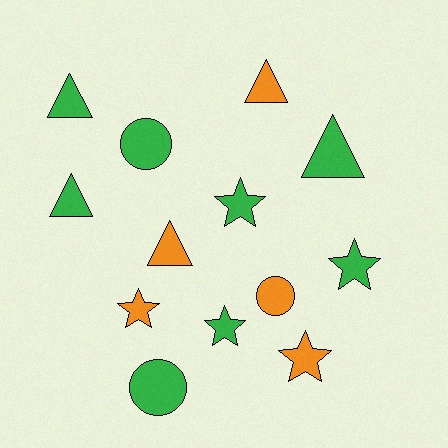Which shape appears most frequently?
Star, with 5 objects.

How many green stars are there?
There are 3 green stars.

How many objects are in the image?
There are 13 objects.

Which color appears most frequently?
Green, with 8 objects.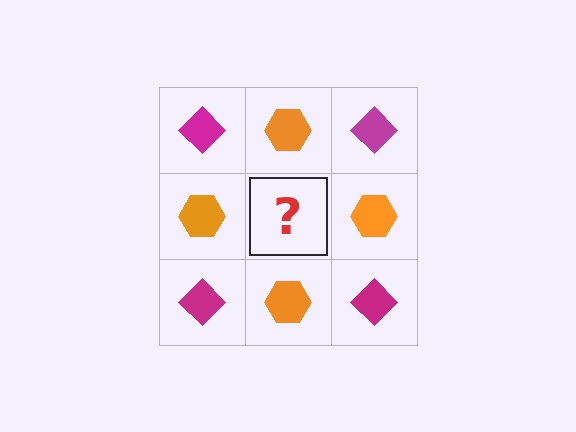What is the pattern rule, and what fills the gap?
The rule is that it alternates magenta diamond and orange hexagon in a checkerboard pattern. The gap should be filled with a magenta diamond.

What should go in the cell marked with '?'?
The missing cell should contain a magenta diamond.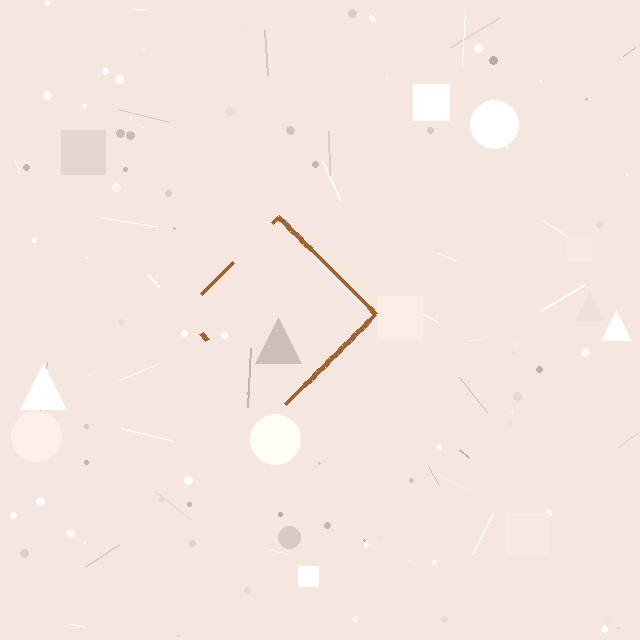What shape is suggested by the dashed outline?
The dashed outline suggests a diamond.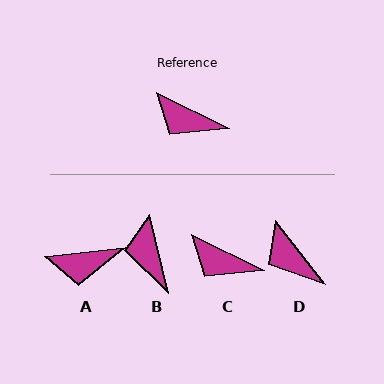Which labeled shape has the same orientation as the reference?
C.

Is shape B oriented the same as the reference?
No, it is off by about 50 degrees.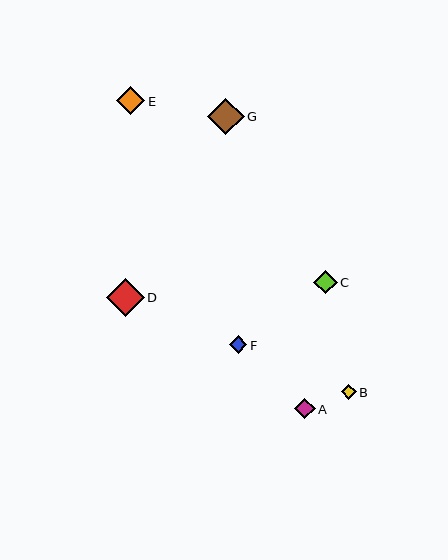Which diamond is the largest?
Diamond D is the largest with a size of approximately 38 pixels.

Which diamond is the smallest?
Diamond B is the smallest with a size of approximately 15 pixels.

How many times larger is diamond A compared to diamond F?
Diamond A is approximately 1.2 times the size of diamond F.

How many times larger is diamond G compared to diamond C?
Diamond G is approximately 1.6 times the size of diamond C.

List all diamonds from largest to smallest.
From largest to smallest: D, G, E, C, A, F, B.